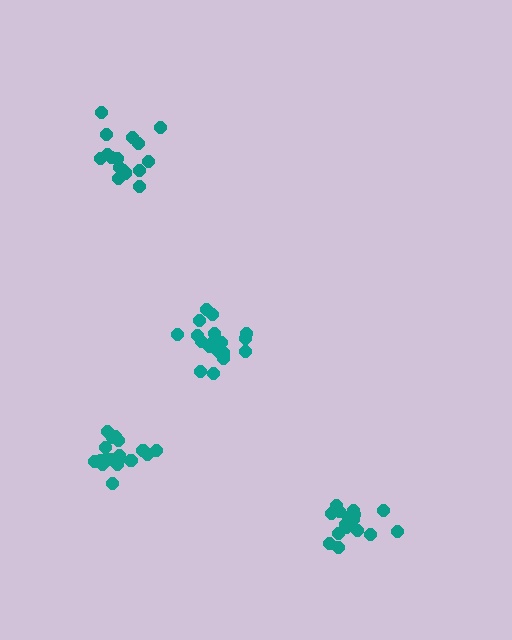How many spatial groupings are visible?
There are 4 spatial groupings.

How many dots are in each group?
Group 1: 18 dots, Group 2: 16 dots, Group 3: 20 dots, Group 4: 20 dots (74 total).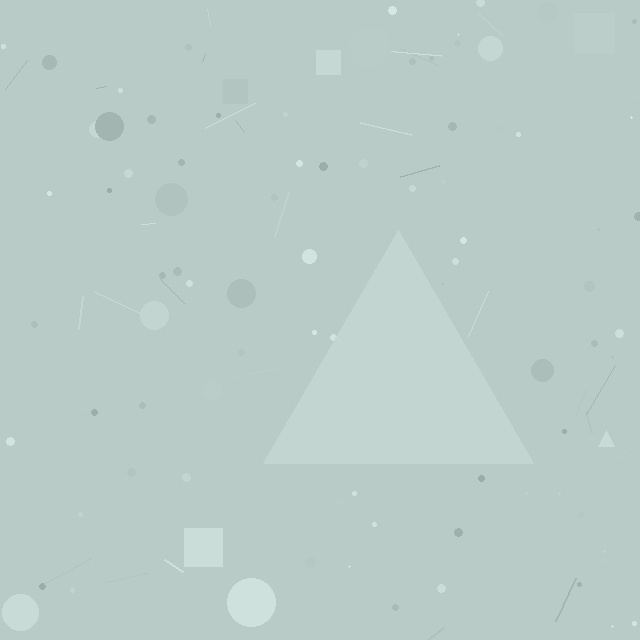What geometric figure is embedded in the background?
A triangle is embedded in the background.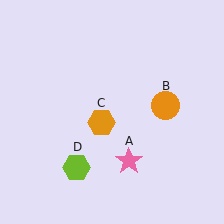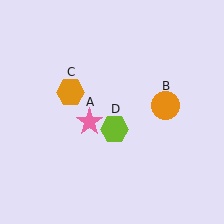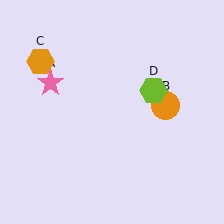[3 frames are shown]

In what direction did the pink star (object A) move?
The pink star (object A) moved up and to the left.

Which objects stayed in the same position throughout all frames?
Orange circle (object B) remained stationary.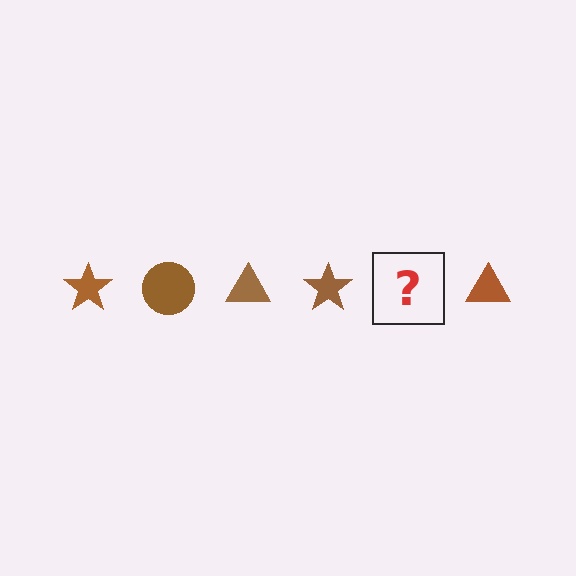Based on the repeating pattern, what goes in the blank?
The blank should be a brown circle.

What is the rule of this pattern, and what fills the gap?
The rule is that the pattern cycles through star, circle, triangle shapes in brown. The gap should be filled with a brown circle.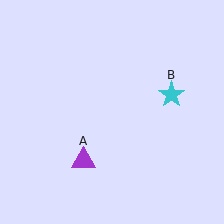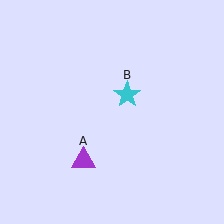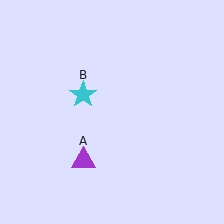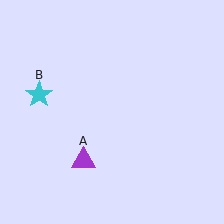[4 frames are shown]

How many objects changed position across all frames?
1 object changed position: cyan star (object B).